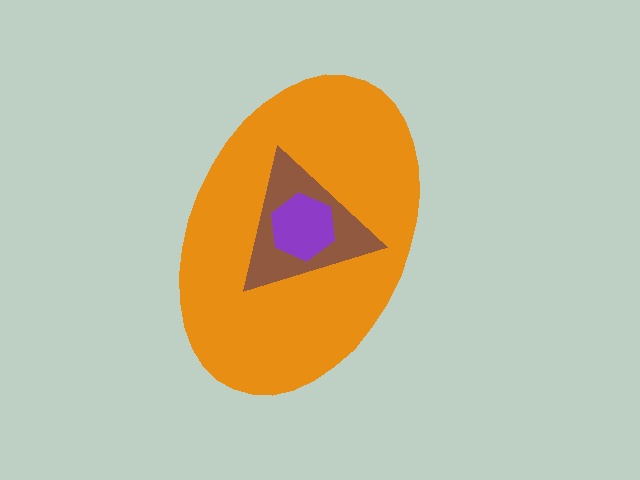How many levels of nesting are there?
3.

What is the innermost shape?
The purple hexagon.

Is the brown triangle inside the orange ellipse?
Yes.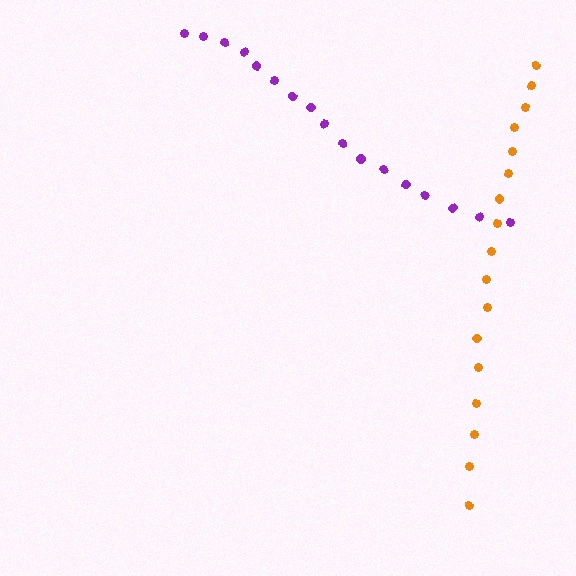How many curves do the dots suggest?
There are 2 distinct paths.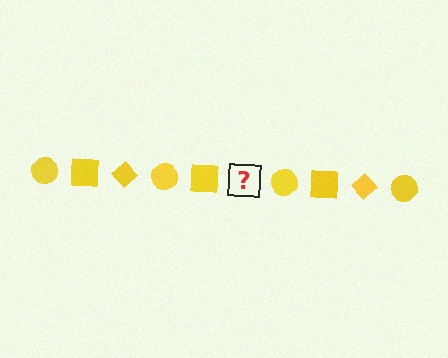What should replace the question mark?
The question mark should be replaced with a yellow diamond.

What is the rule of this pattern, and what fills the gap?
The rule is that the pattern cycles through circle, square, diamond shapes in yellow. The gap should be filled with a yellow diamond.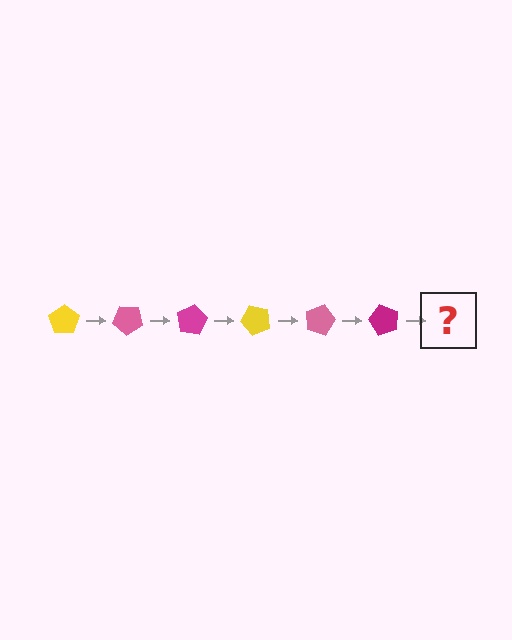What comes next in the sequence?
The next element should be a yellow pentagon, rotated 240 degrees from the start.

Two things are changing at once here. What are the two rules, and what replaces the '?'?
The two rules are that it rotates 40 degrees each step and the color cycles through yellow, pink, and magenta. The '?' should be a yellow pentagon, rotated 240 degrees from the start.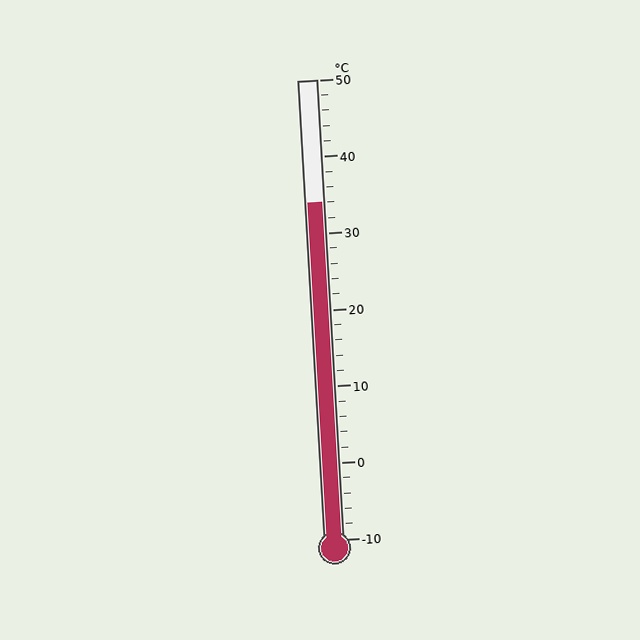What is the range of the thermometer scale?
The thermometer scale ranges from -10°C to 50°C.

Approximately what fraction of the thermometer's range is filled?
The thermometer is filled to approximately 75% of its range.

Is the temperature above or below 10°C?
The temperature is above 10°C.